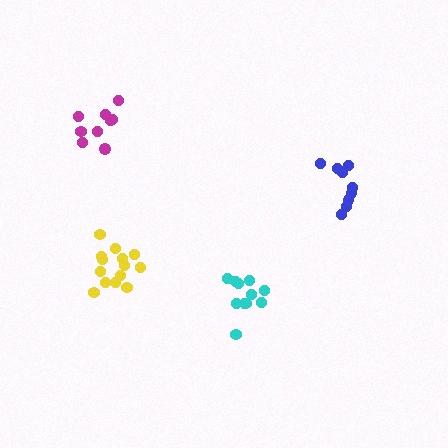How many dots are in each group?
Group 1: 14 dots, Group 2: 9 dots, Group 3: 11 dots, Group 4: 9 dots (43 total).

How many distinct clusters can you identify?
There are 4 distinct clusters.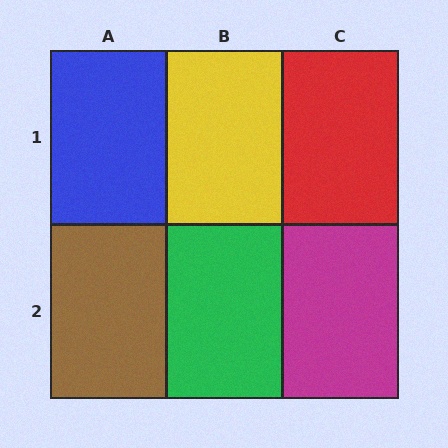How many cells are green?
1 cell is green.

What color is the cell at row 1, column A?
Blue.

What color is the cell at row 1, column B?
Yellow.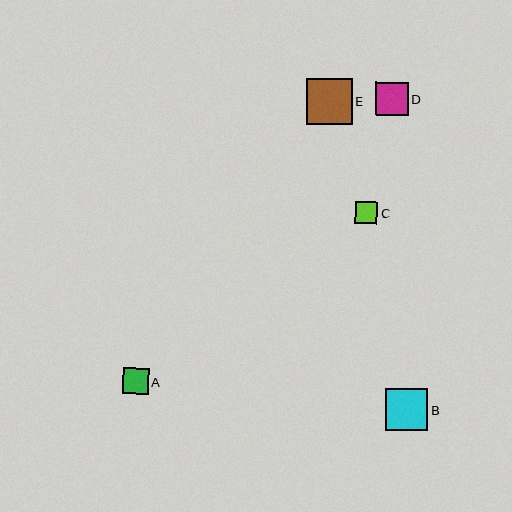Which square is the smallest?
Square C is the smallest with a size of approximately 22 pixels.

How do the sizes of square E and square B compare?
Square E and square B are approximately the same size.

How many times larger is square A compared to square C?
Square A is approximately 1.2 times the size of square C.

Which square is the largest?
Square E is the largest with a size of approximately 46 pixels.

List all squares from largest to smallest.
From largest to smallest: E, B, D, A, C.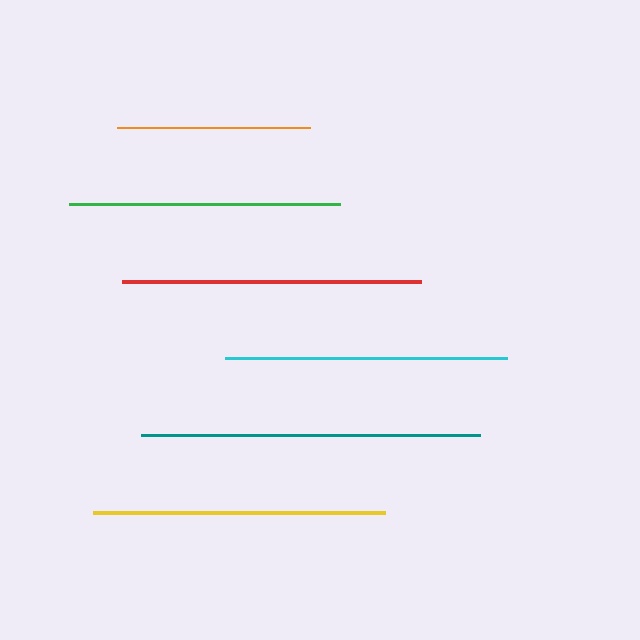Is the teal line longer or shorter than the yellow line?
The teal line is longer than the yellow line.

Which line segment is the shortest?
The orange line is the shortest at approximately 192 pixels.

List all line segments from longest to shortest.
From longest to shortest: teal, red, yellow, cyan, green, orange.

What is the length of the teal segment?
The teal segment is approximately 338 pixels long.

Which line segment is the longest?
The teal line is the longest at approximately 338 pixels.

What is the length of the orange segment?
The orange segment is approximately 192 pixels long.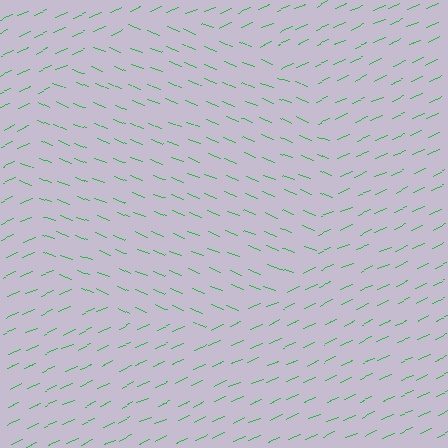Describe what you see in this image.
The image is filled with small green line segments. A circle region in the image has lines oriented differently from the surrounding lines, creating a visible texture boundary.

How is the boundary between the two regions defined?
The boundary is defined purely by a change in line orientation (approximately 45 degrees difference). All lines are the same color and thickness.